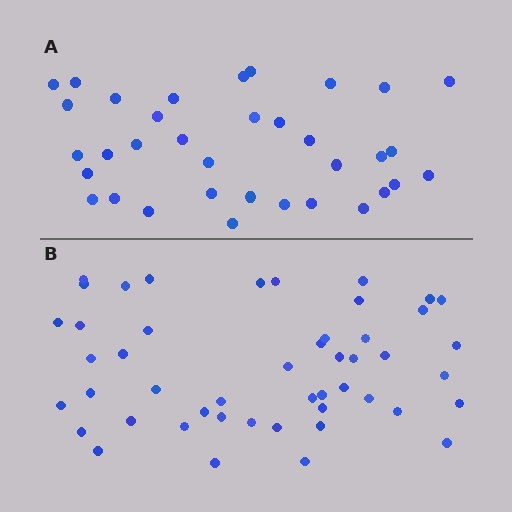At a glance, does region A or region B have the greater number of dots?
Region B (the bottom region) has more dots.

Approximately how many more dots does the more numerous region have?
Region B has approximately 15 more dots than region A.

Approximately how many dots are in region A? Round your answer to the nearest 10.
About 40 dots. (The exact count is 35, which rounds to 40.)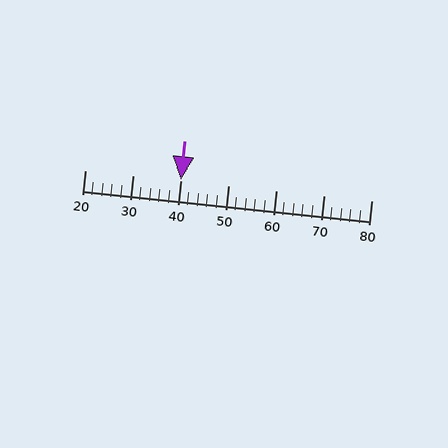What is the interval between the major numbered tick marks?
The major tick marks are spaced 10 units apart.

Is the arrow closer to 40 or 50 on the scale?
The arrow is closer to 40.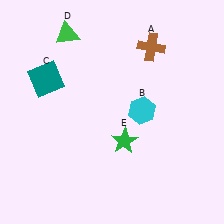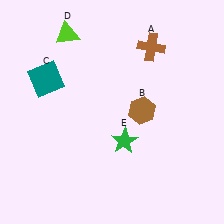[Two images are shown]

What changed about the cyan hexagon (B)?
In Image 1, B is cyan. In Image 2, it changed to brown.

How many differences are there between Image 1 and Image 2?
There are 2 differences between the two images.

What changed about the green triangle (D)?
In Image 1, D is green. In Image 2, it changed to lime.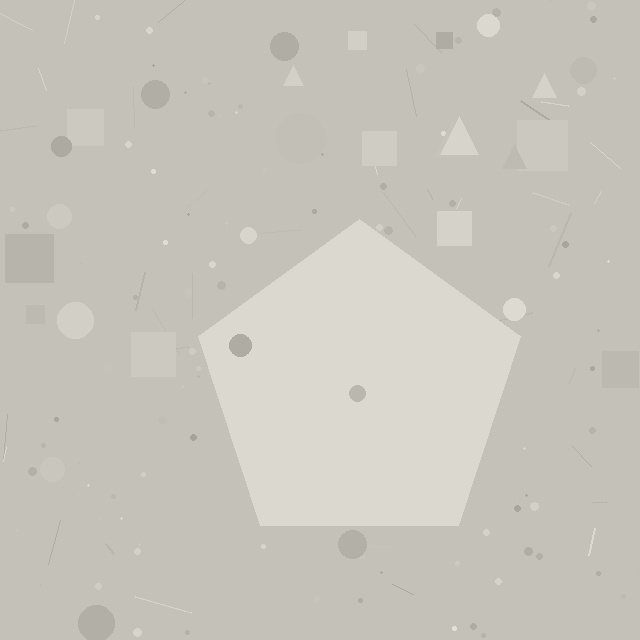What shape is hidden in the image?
A pentagon is hidden in the image.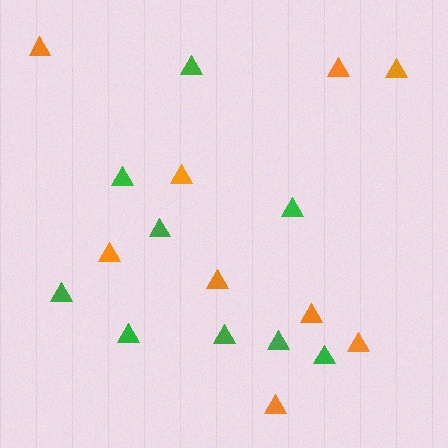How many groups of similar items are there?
There are 2 groups: one group of orange triangles (9) and one group of green triangles (9).